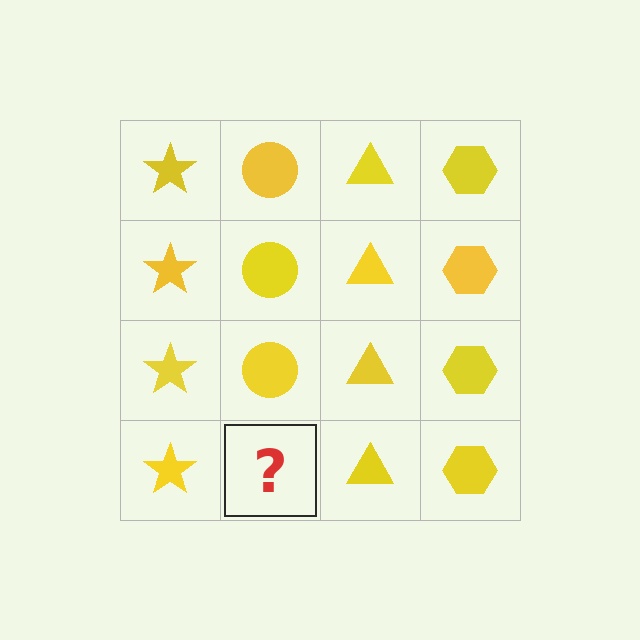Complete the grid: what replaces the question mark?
The question mark should be replaced with a yellow circle.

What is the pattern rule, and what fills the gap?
The rule is that each column has a consistent shape. The gap should be filled with a yellow circle.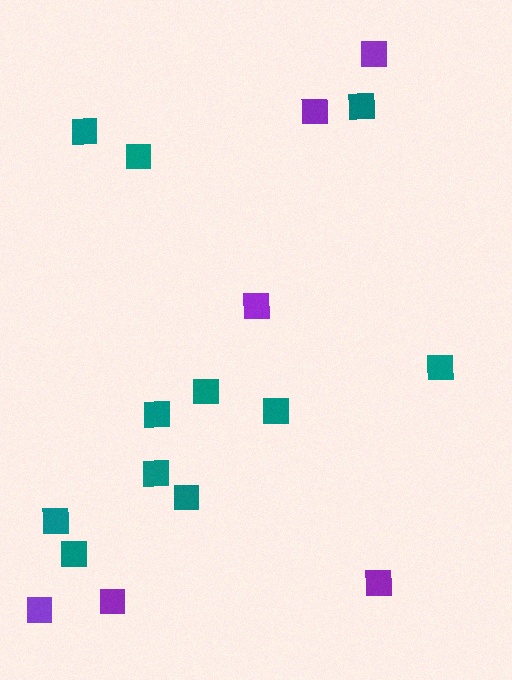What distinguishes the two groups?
There are 2 groups: one group of teal squares (11) and one group of purple squares (6).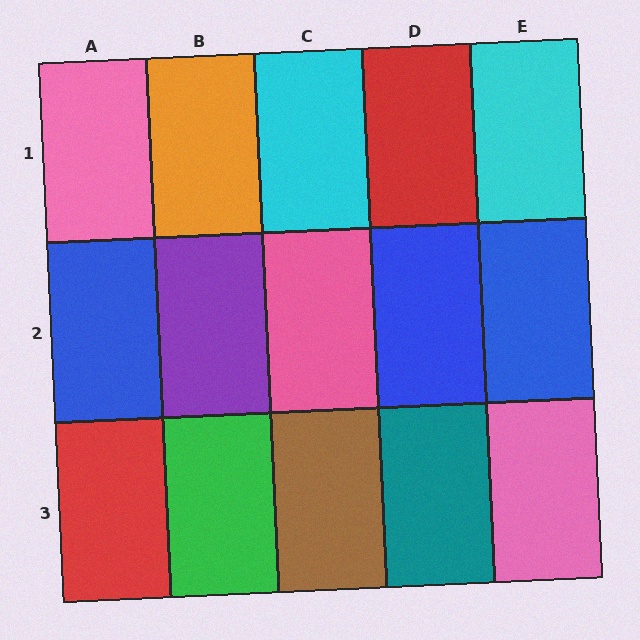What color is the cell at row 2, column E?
Blue.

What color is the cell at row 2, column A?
Blue.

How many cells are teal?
1 cell is teal.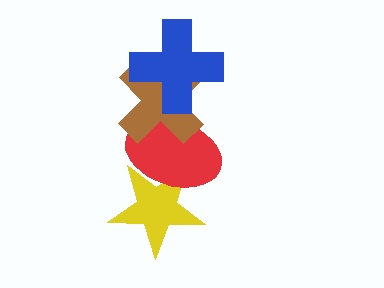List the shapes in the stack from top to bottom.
From top to bottom: the blue cross, the brown cross, the red ellipse, the yellow star.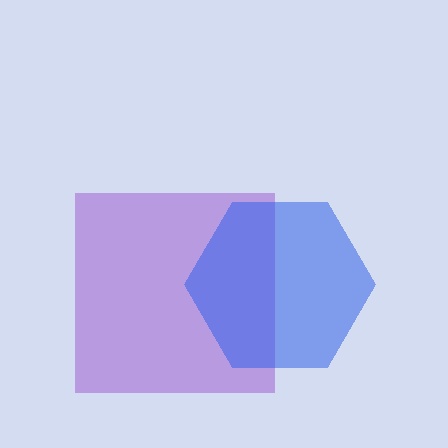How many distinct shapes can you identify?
There are 2 distinct shapes: a purple square, a blue hexagon.